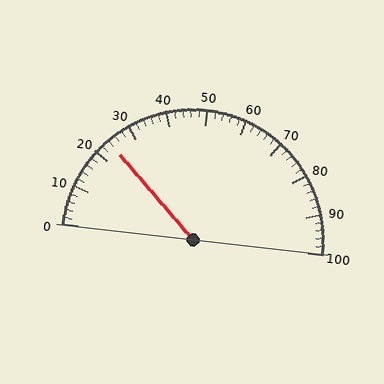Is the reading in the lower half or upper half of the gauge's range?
The reading is in the lower half of the range (0 to 100).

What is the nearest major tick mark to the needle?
The nearest major tick mark is 20.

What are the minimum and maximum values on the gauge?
The gauge ranges from 0 to 100.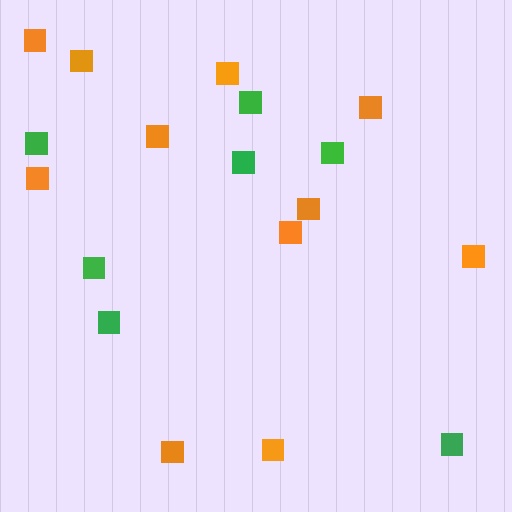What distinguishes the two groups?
There are 2 groups: one group of orange squares (11) and one group of green squares (7).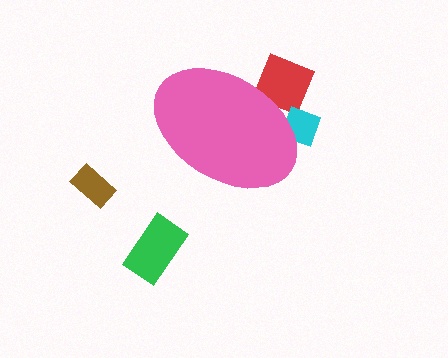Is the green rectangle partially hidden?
No, the green rectangle is fully visible.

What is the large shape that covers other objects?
A pink ellipse.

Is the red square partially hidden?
Yes, the red square is partially hidden behind the pink ellipse.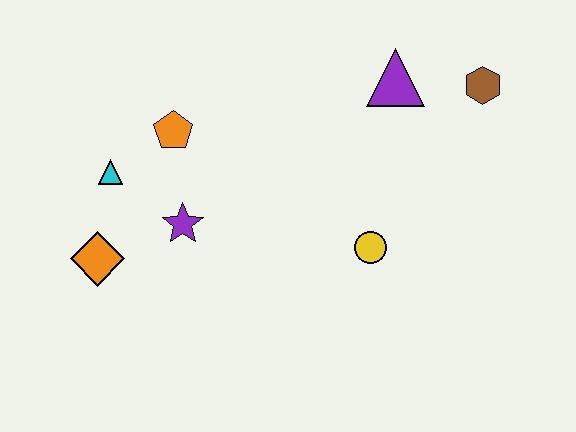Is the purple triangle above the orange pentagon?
Yes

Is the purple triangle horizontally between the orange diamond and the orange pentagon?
No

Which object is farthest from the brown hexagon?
The orange diamond is farthest from the brown hexagon.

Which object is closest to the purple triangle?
The brown hexagon is closest to the purple triangle.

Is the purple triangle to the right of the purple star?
Yes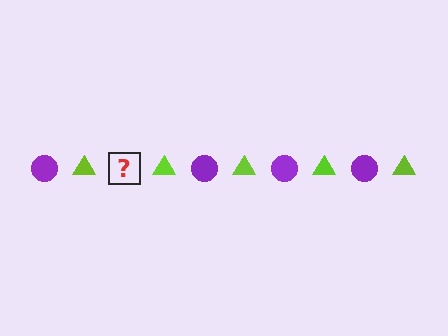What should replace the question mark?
The question mark should be replaced with a purple circle.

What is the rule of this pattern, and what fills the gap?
The rule is that the pattern alternates between purple circle and lime triangle. The gap should be filled with a purple circle.